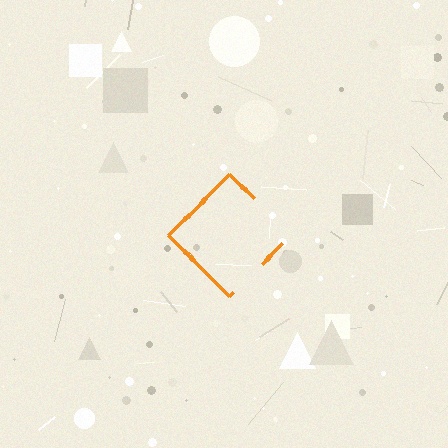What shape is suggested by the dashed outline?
The dashed outline suggests a diamond.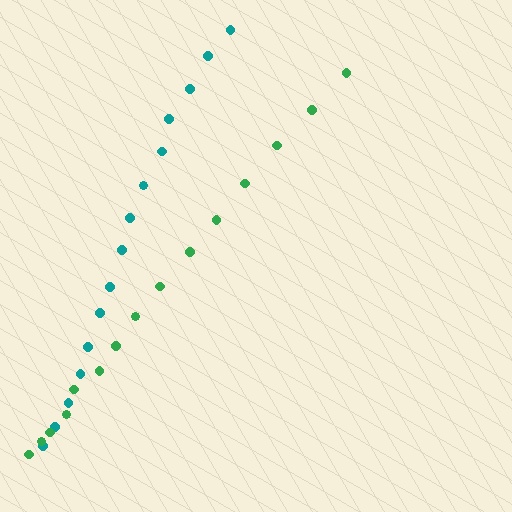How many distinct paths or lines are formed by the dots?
There are 2 distinct paths.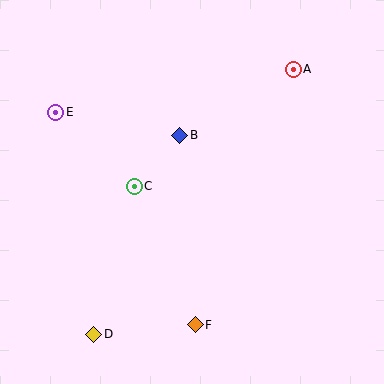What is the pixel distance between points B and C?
The distance between B and C is 68 pixels.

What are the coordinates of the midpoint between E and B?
The midpoint between E and B is at (118, 124).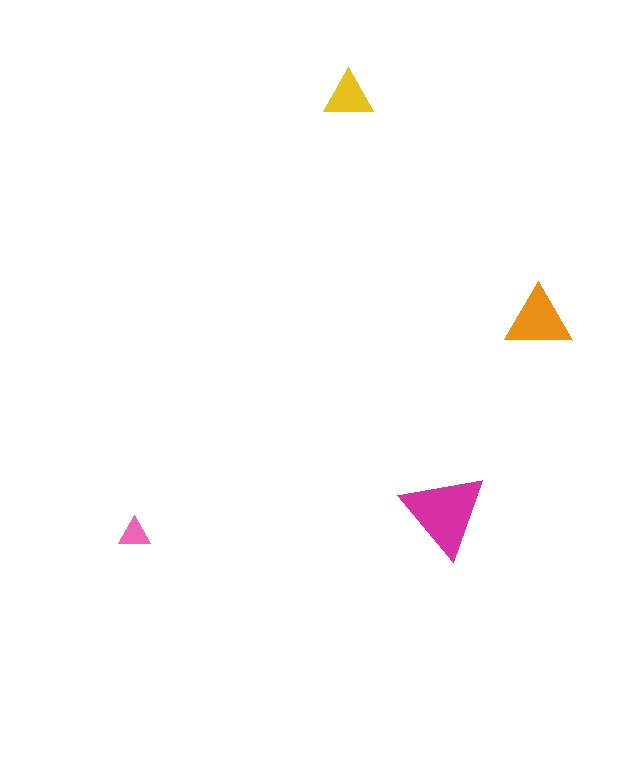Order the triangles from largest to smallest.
the magenta one, the orange one, the yellow one, the pink one.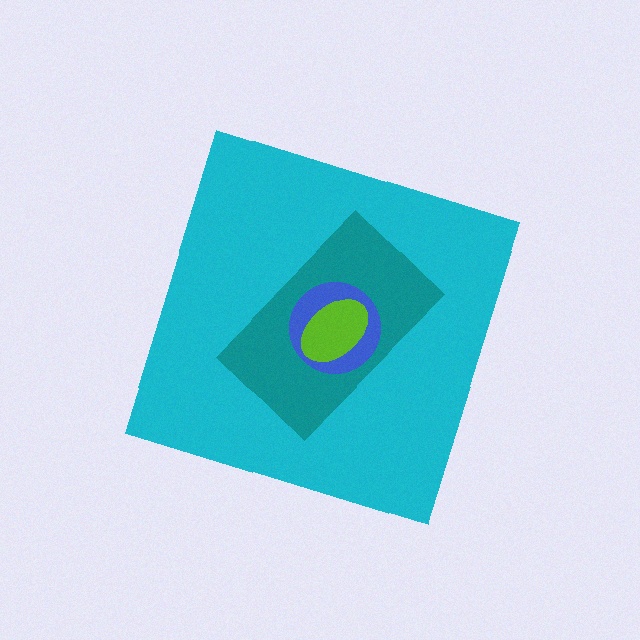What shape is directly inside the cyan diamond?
The teal rectangle.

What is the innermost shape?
The lime ellipse.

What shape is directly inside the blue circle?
The lime ellipse.